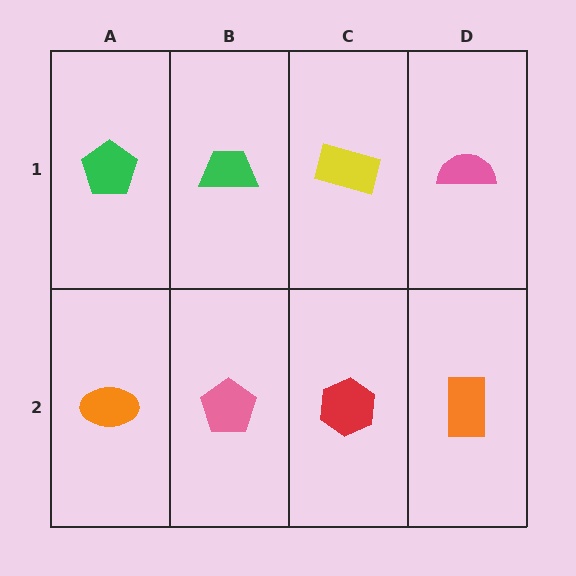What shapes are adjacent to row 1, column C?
A red hexagon (row 2, column C), a green trapezoid (row 1, column B), a pink semicircle (row 1, column D).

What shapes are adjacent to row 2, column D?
A pink semicircle (row 1, column D), a red hexagon (row 2, column C).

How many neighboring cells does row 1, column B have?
3.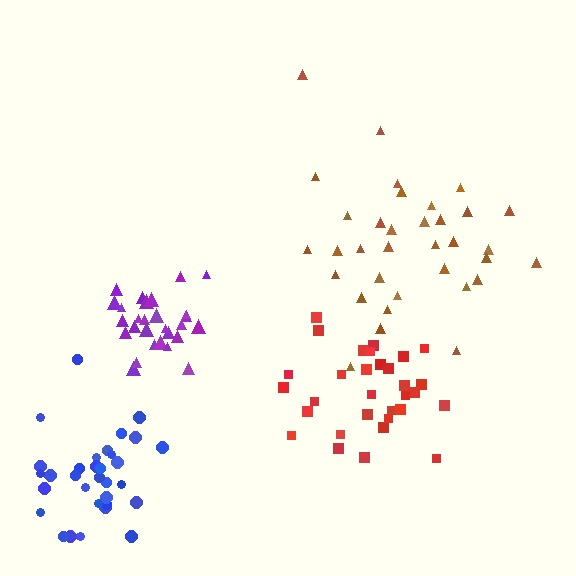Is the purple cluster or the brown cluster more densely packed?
Purple.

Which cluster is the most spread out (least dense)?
Brown.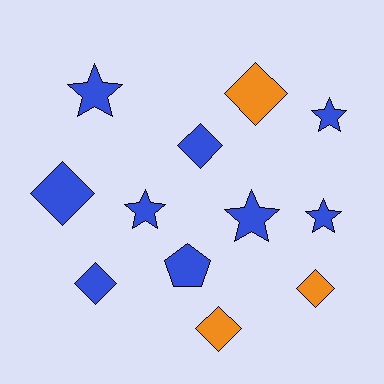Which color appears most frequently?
Blue, with 9 objects.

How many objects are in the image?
There are 12 objects.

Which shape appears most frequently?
Diamond, with 6 objects.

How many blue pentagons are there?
There is 1 blue pentagon.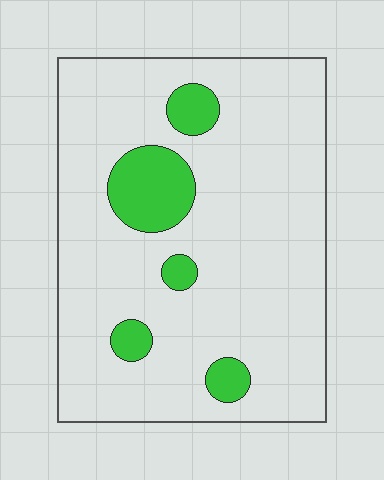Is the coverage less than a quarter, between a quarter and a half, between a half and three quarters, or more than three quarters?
Less than a quarter.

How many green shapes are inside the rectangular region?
5.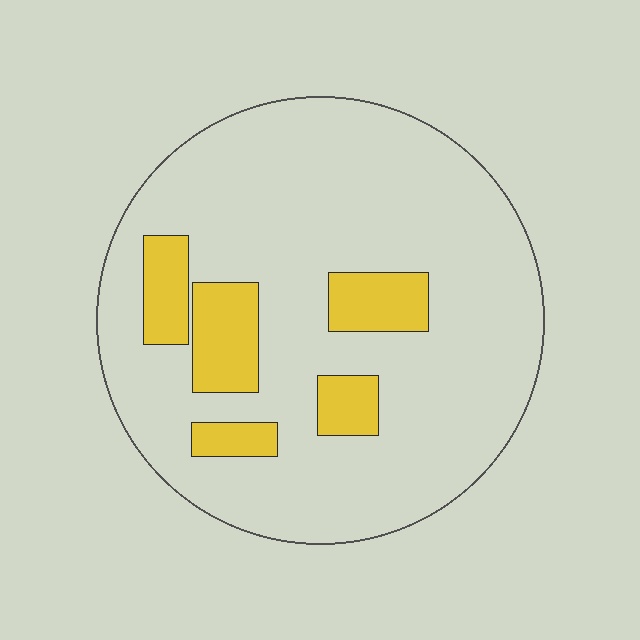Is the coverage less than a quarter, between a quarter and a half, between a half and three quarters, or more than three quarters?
Less than a quarter.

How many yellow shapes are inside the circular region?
5.